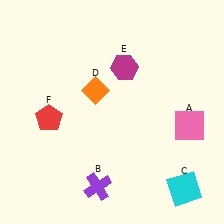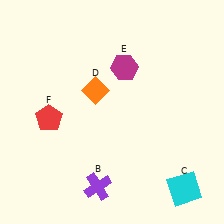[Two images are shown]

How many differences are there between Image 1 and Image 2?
There is 1 difference between the two images.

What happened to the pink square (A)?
The pink square (A) was removed in Image 2. It was in the bottom-right area of Image 1.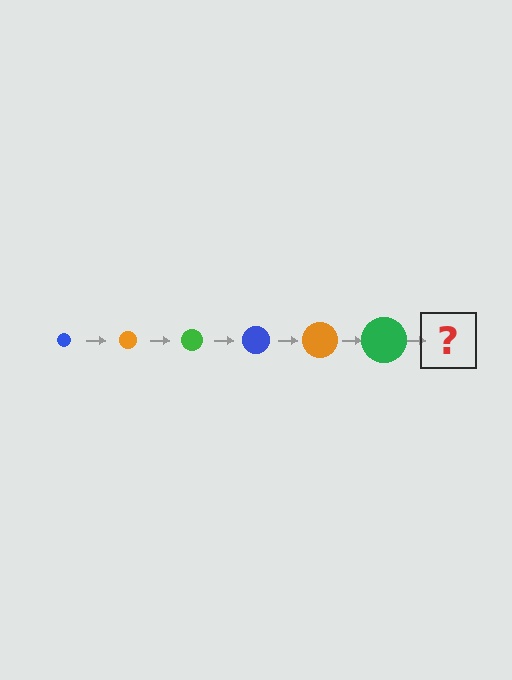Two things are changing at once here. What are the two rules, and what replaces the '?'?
The two rules are that the circle grows larger each step and the color cycles through blue, orange, and green. The '?' should be a blue circle, larger than the previous one.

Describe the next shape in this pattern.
It should be a blue circle, larger than the previous one.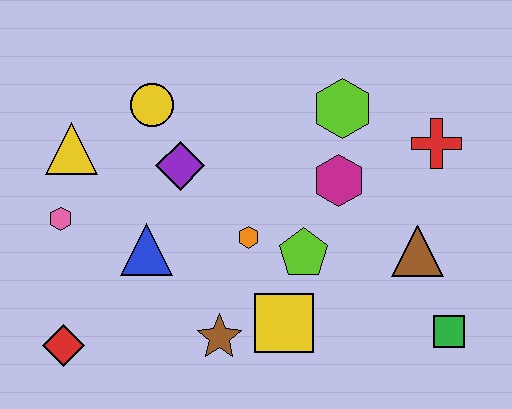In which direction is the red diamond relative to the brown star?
The red diamond is to the left of the brown star.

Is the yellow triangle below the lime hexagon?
Yes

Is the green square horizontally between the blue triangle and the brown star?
No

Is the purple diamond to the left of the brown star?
Yes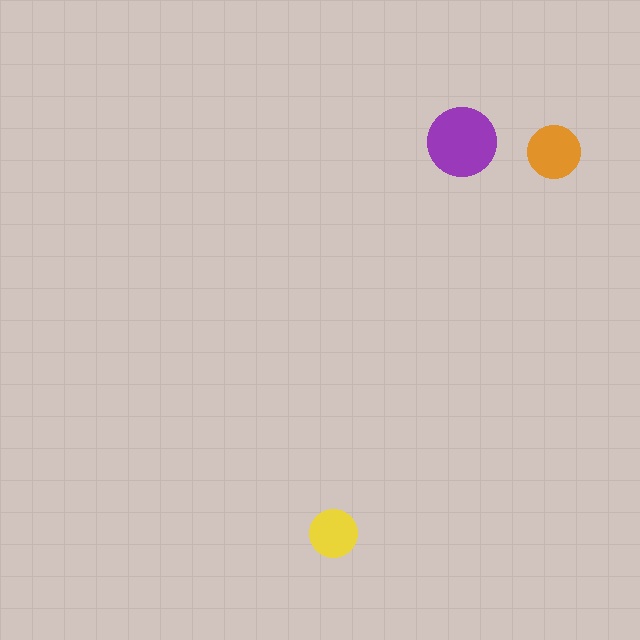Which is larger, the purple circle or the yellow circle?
The purple one.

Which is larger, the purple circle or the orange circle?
The purple one.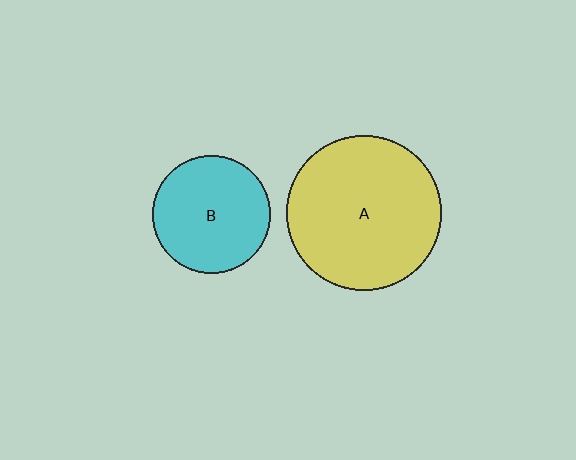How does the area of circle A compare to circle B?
Approximately 1.7 times.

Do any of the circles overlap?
No, none of the circles overlap.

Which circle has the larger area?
Circle A (yellow).